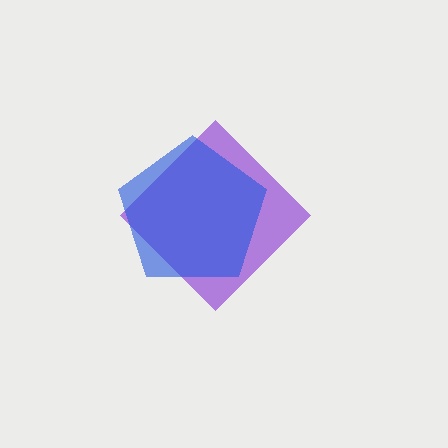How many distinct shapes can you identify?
There are 2 distinct shapes: a purple diamond, a blue pentagon.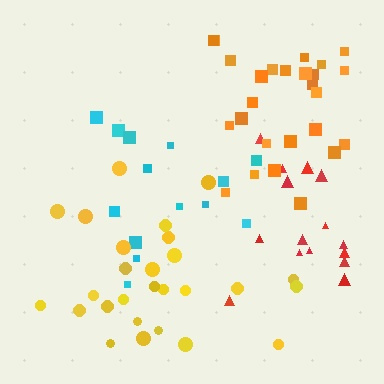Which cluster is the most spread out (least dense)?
Cyan.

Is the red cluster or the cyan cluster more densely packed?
Red.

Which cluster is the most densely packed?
Yellow.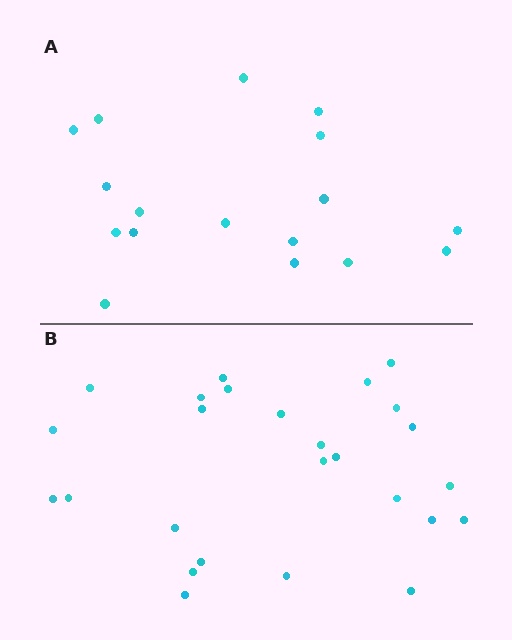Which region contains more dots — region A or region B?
Region B (the bottom region) has more dots.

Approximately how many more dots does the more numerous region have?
Region B has roughly 8 or so more dots than region A.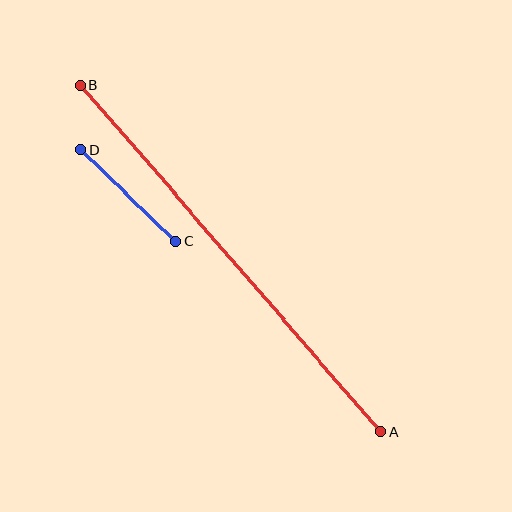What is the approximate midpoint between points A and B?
The midpoint is at approximately (231, 258) pixels.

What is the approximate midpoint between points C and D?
The midpoint is at approximately (128, 195) pixels.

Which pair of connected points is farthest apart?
Points A and B are farthest apart.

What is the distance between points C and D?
The distance is approximately 133 pixels.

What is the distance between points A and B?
The distance is approximately 459 pixels.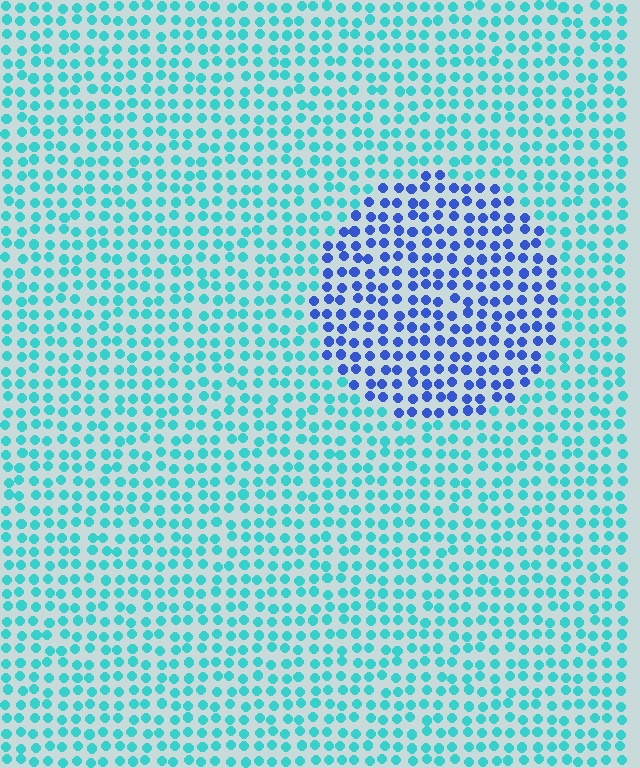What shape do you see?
I see a circle.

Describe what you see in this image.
The image is filled with small cyan elements in a uniform arrangement. A circle-shaped region is visible where the elements are tinted to a slightly different hue, forming a subtle color boundary.